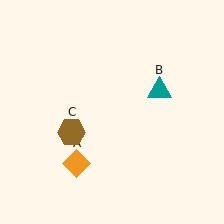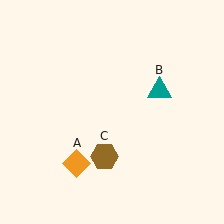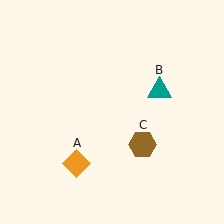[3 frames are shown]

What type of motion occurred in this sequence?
The brown hexagon (object C) rotated counterclockwise around the center of the scene.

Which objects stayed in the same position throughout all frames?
Orange diamond (object A) and teal triangle (object B) remained stationary.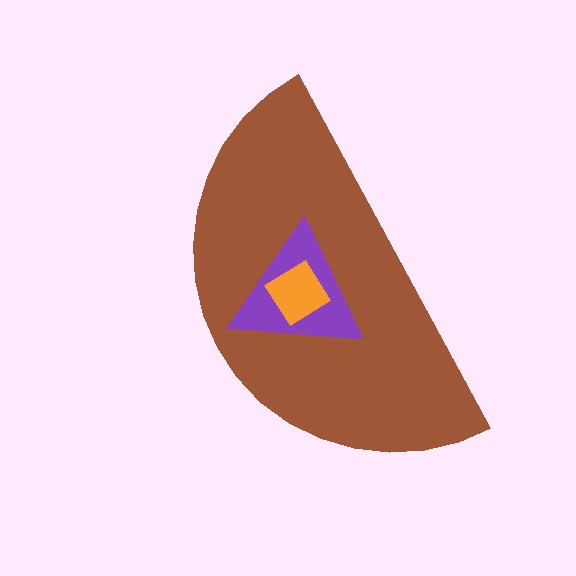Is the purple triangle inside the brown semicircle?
Yes.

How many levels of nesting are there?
3.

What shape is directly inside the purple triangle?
The orange diamond.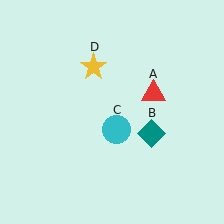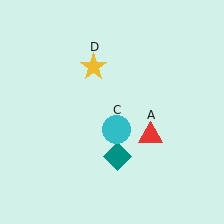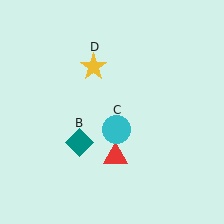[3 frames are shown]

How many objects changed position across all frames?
2 objects changed position: red triangle (object A), teal diamond (object B).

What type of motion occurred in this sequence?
The red triangle (object A), teal diamond (object B) rotated clockwise around the center of the scene.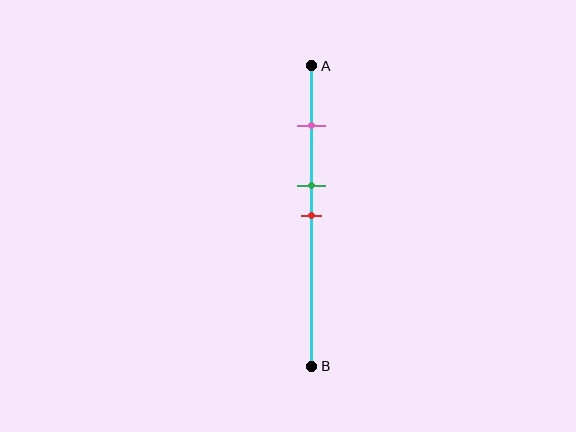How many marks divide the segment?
There are 3 marks dividing the segment.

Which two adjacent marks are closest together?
The green and red marks are the closest adjacent pair.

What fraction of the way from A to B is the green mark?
The green mark is approximately 40% (0.4) of the way from A to B.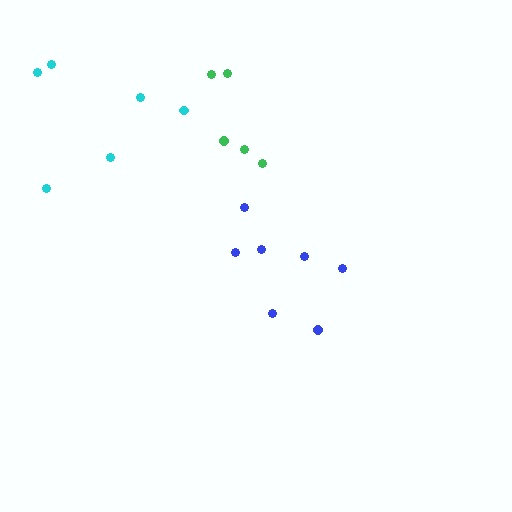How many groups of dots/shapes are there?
There are 3 groups.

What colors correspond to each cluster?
The clusters are colored: green, blue, cyan.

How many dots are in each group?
Group 1: 5 dots, Group 2: 7 dots, Group 3: 6 dots (18 total).